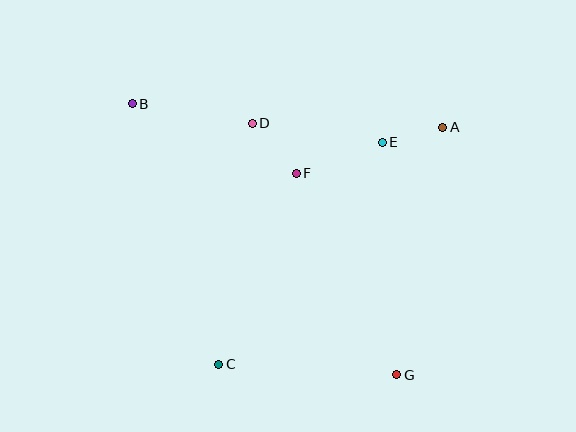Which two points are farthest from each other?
Points B and G are farthest from each other.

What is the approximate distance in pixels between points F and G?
The distance between F and G is approximately 225 pixels.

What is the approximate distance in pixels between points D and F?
The distance between D and F is approximately 67 pixels.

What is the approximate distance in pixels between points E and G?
The distance between E and G is approximately 233 pixels.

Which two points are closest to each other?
Points A and E are closest to each other.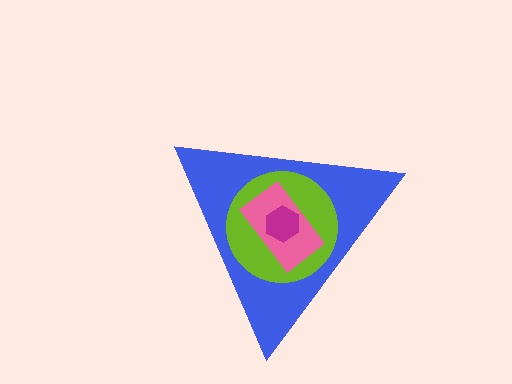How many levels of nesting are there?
4.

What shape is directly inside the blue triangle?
The lime circle.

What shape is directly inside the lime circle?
The pink rectangle.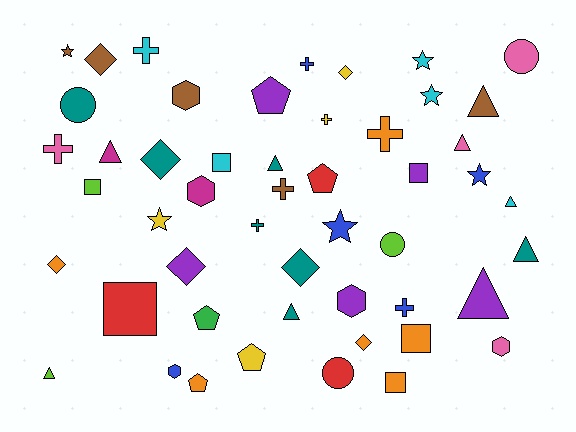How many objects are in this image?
There are 50 objects.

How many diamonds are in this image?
There are 7 diamonds.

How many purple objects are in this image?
There are 5 purple objects.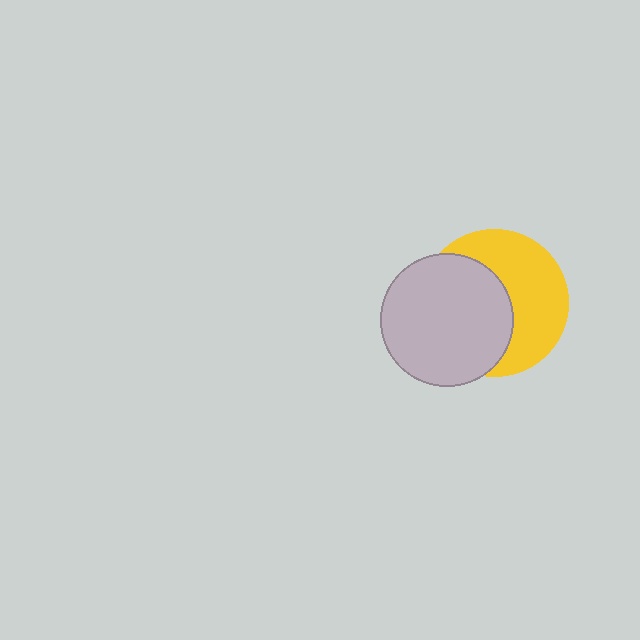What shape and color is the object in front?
The object in front is a light gray circle.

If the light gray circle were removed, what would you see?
You would see the complete yellow circle.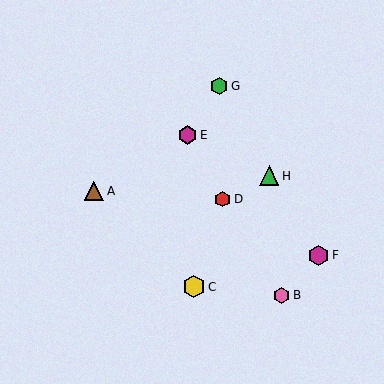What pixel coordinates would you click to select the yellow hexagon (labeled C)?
Click at (194, 287) to select the yellow hexagon C.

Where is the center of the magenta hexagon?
The center of the magenta hexagon is at (187, 135).